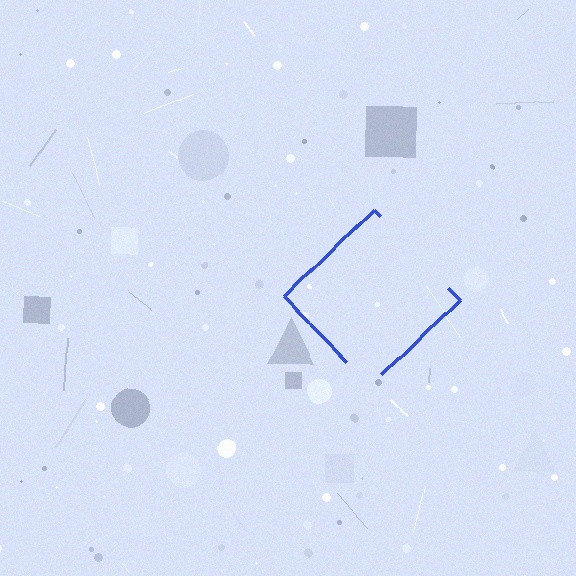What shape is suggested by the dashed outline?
The dashed outline suggests a diamond.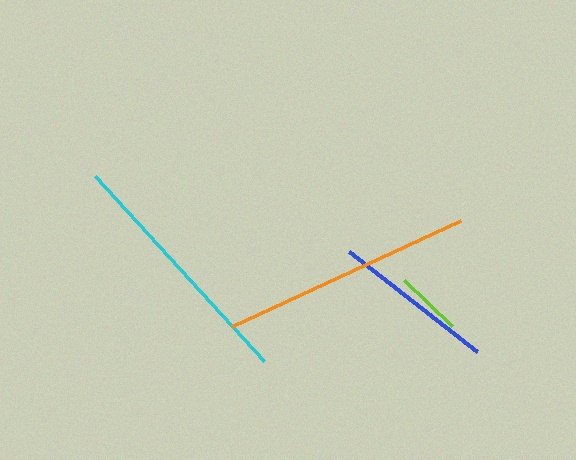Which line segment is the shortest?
The lime line is the shortest at approximately 66 pixels.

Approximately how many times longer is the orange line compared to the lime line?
The orange line is approximately 3.8 times the length of the lime line.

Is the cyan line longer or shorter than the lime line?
The cyan line is longer than the lime line.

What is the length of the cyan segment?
The cyan segment is approximately 250 pixels long.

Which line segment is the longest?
The orange line is the longest at approximately 252 pixels.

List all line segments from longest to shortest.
From longest to shortest: orange, cyan, blue, lime.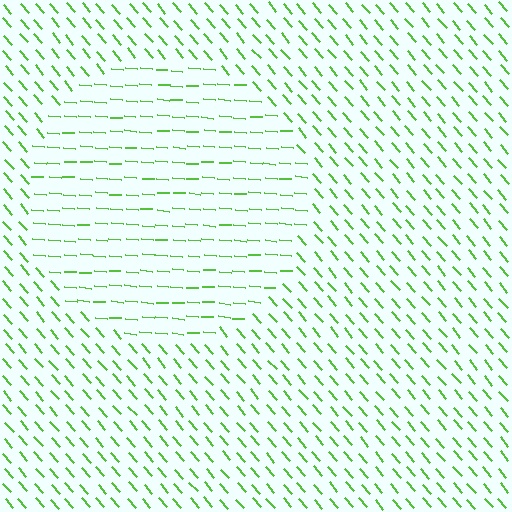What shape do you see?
I see a circle.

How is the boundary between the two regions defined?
The boundary is defined purely by a change in line orientation (approximately 45 degrees difference). All lines are the same color and thickness.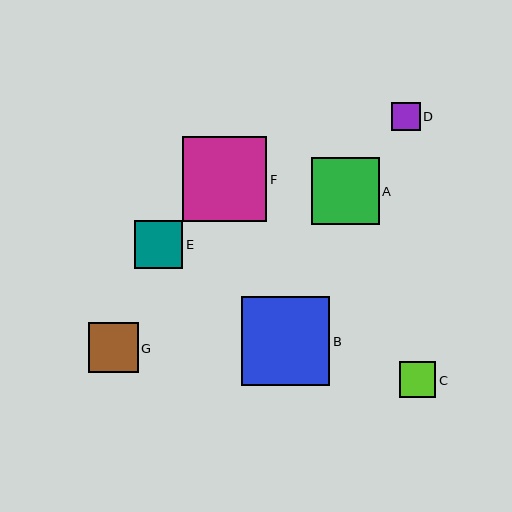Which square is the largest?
Square B is the largest with a size of approximately 89 pixels.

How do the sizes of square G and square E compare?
Square G and square E are approximately the same size.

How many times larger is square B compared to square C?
Square B is approximately 2.5 times the size of square C.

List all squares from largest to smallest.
From largest to smallest: B, F, A, G, E, C, D.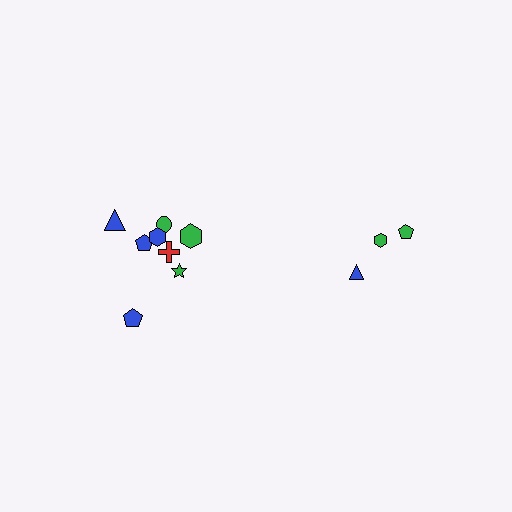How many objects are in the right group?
There are 3 objects.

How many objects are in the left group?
There are 8 objects.